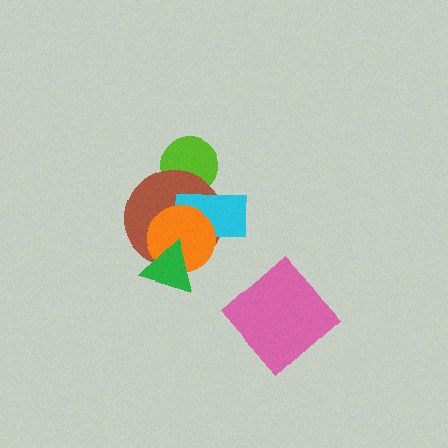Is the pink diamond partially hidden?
No, no other shape covers it.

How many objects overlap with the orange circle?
3 objects overlap with the orange circle.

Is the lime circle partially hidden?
Yes, it is partially covered by another shape.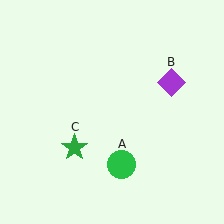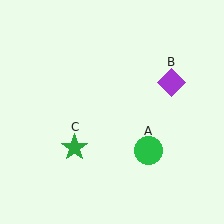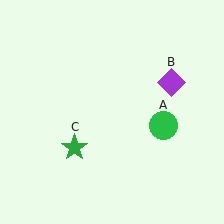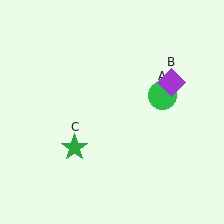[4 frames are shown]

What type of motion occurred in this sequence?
The green circle (object A) rotated counterclockwise around the center of the scene.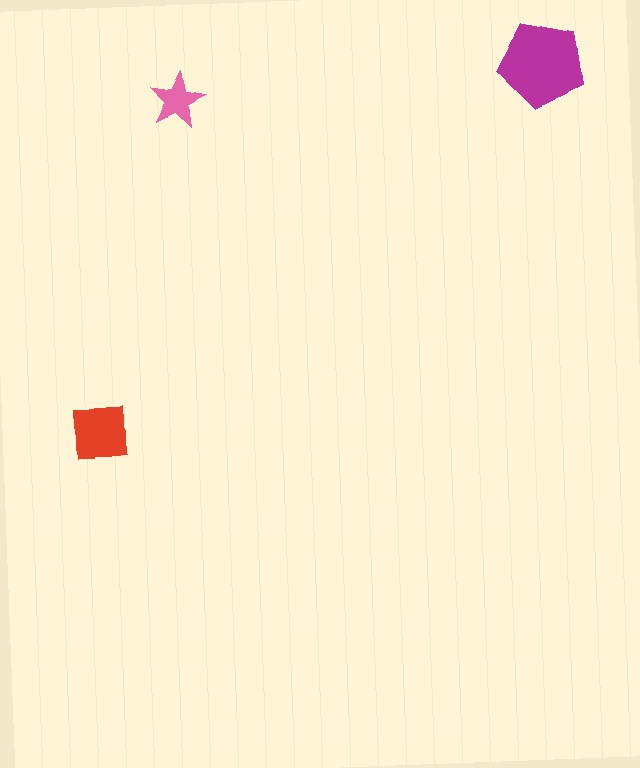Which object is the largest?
The magenta pentagon.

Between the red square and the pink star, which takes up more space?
The red square.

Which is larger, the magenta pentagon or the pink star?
The magenta pentagon.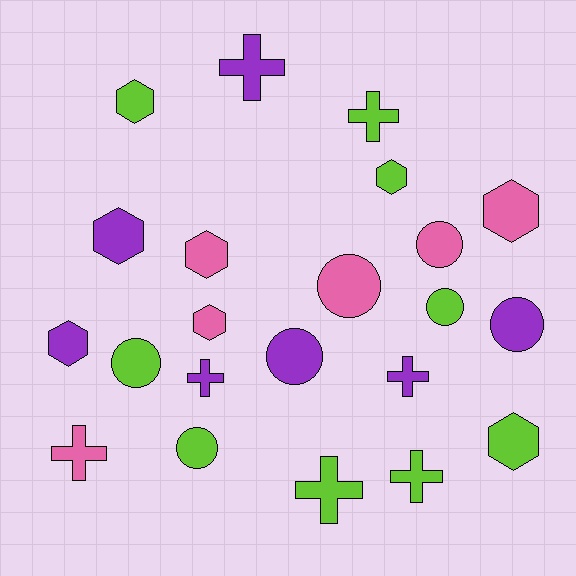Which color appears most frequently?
Lime, with 9 objects.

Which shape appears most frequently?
Hexagon, with 8 objects.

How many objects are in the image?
There are 22 objects.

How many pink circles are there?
There are 2 pink circles.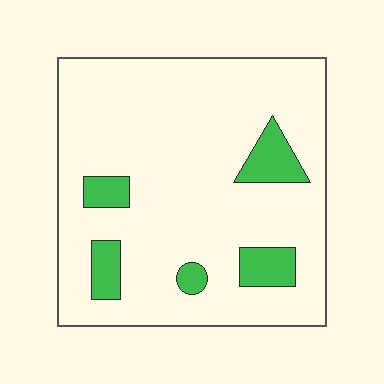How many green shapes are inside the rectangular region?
5.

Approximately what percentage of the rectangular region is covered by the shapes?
Approximately 10%.